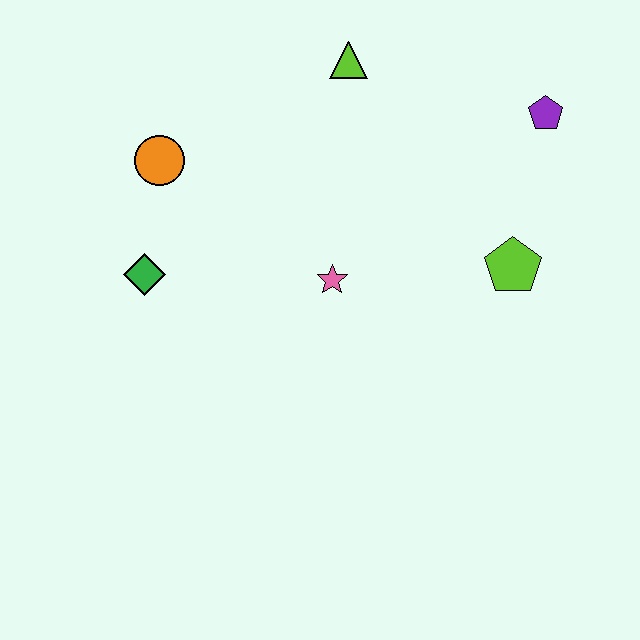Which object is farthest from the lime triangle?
The green diamond is farthest from the lime triangle.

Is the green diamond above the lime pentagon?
No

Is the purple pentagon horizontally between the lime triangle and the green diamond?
No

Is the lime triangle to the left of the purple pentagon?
Yes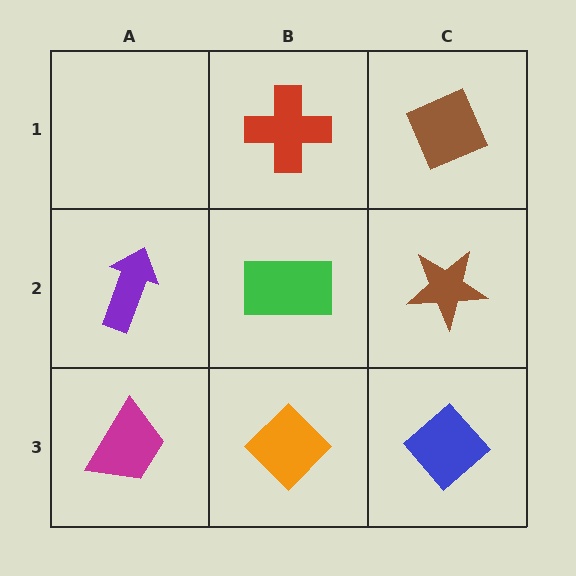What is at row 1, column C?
A brown diamond.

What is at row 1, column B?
A red cross.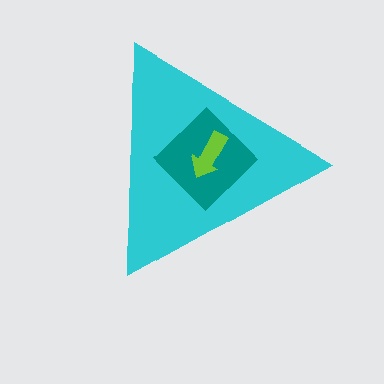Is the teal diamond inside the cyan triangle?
Yes.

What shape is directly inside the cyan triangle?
The teal diamond.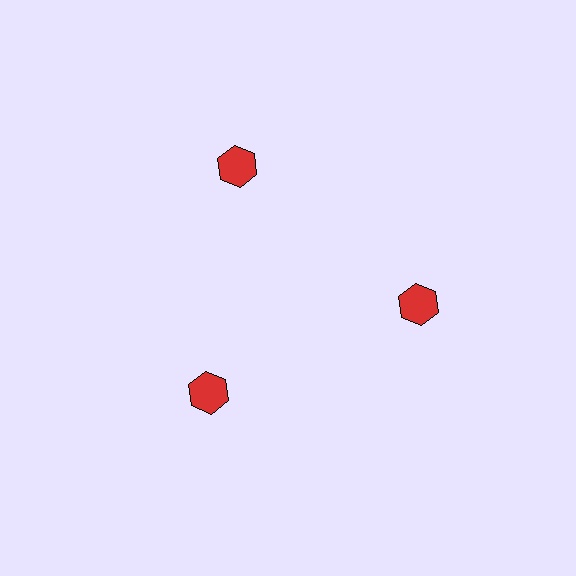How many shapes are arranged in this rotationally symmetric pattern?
There are 3 shapes, arranged in 3 groups of 1.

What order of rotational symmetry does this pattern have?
This pattern has 3-fold rotational symmetry.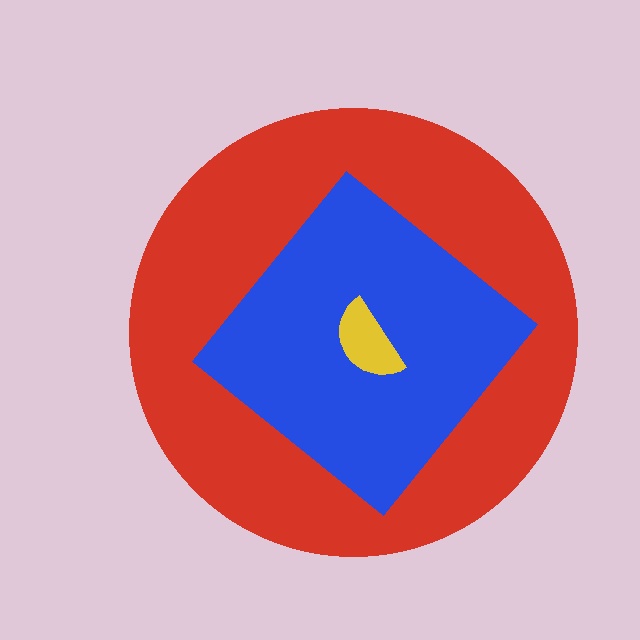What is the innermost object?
The yellow semicircle.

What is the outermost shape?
The red circle.